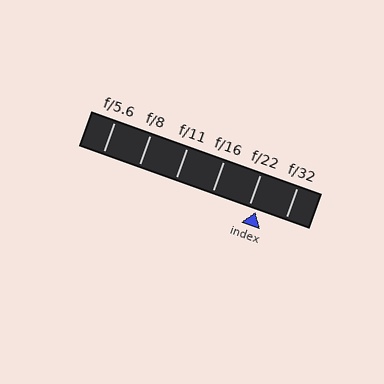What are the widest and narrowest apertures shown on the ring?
The widest aperture shown is f/5.6 and the narrowest is f/32.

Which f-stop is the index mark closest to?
The index mark is closest to f/22.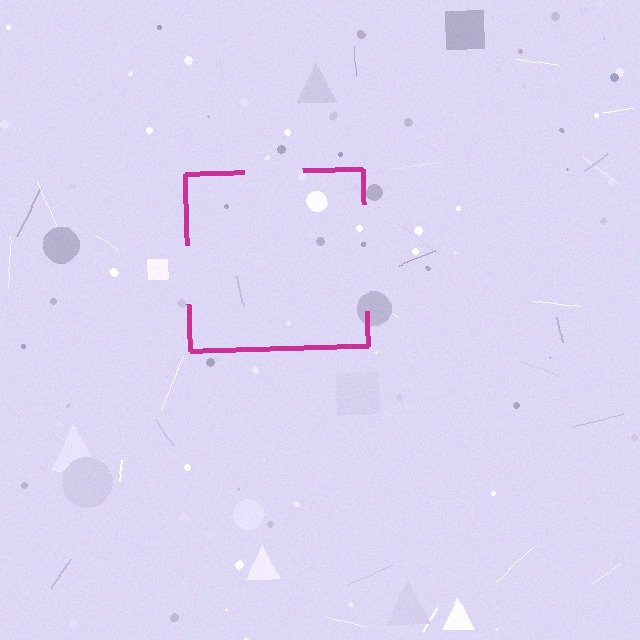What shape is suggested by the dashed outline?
The dashed outline suggests a square.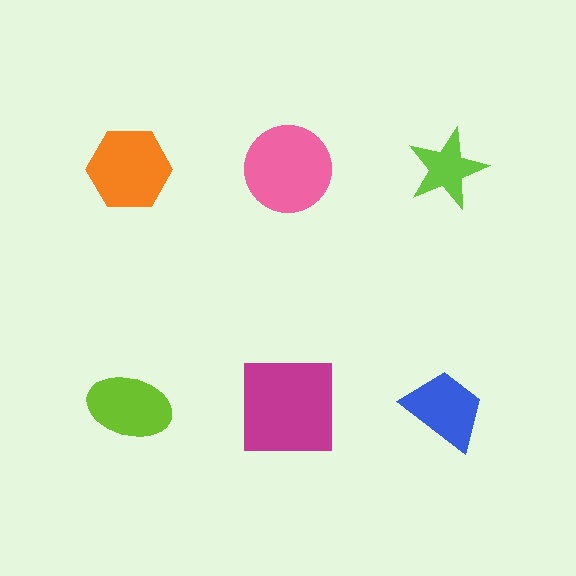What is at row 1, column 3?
A lime star.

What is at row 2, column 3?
A blue trapezoid.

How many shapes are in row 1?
3 shapes.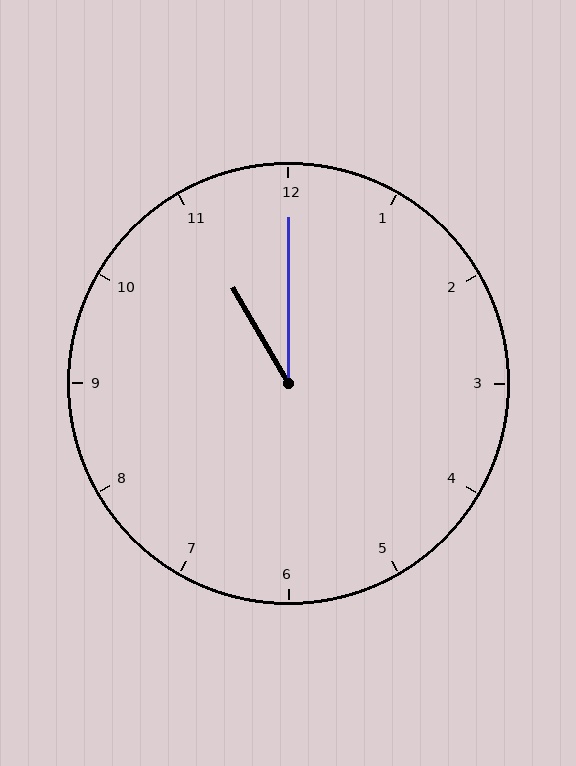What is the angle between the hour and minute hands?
Approximately 30 degrees.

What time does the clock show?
11:00.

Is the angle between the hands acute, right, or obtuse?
It is acute.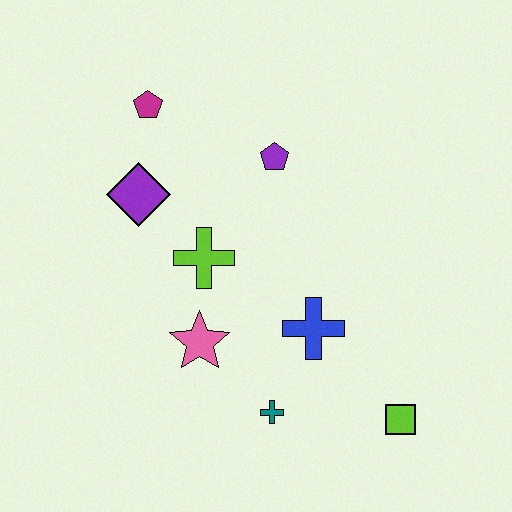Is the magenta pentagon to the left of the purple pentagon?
Yes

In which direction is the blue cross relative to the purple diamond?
The blue cross is to the right of the purple diamond.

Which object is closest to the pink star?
The lime cross is closest to the pink star.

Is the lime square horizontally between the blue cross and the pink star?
No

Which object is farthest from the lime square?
The magenta pentagon is farthest from the lime square.